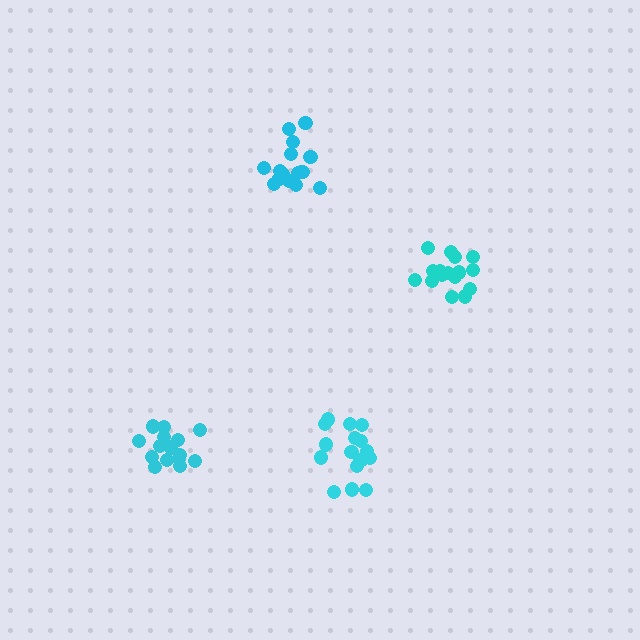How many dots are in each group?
Group 1: 16 dots, Group 2: 15 dots, Group 3: 17 dots, Group 4: 18 dots (66 total).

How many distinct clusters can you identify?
There are 4 distinct clusters.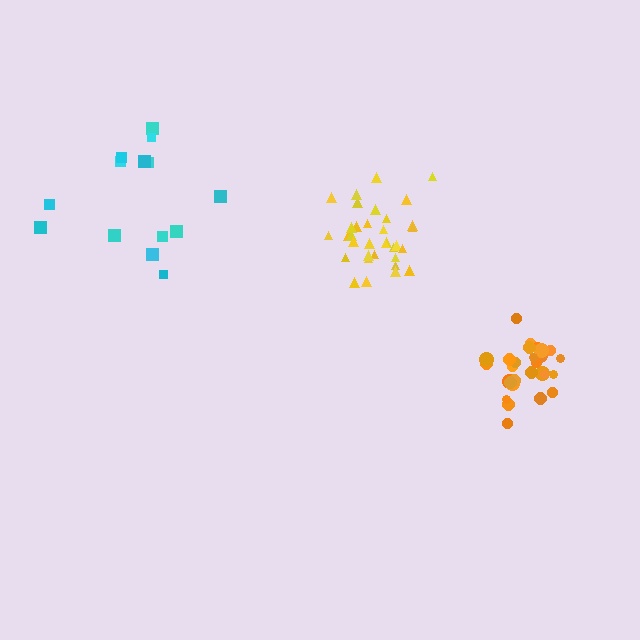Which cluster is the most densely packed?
Orange.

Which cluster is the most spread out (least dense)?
Cyan.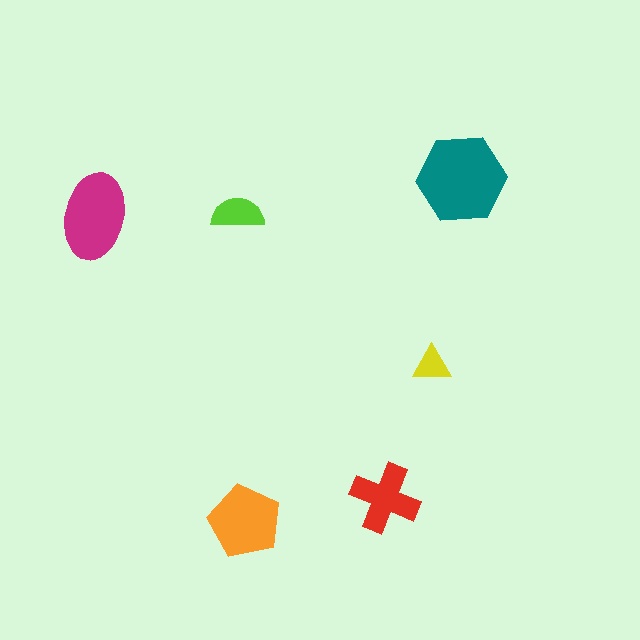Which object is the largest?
The teal hexagon.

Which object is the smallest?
The yellow triangle.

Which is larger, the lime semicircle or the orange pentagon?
The orange pentagon.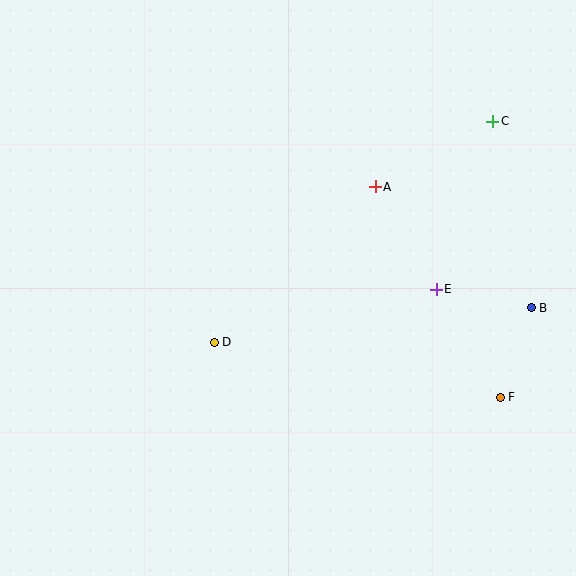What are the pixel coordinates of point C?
Point C is at (493, 121).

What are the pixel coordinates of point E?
Point E is at (436, 289).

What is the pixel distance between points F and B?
The distance between F and B is 95 pixels.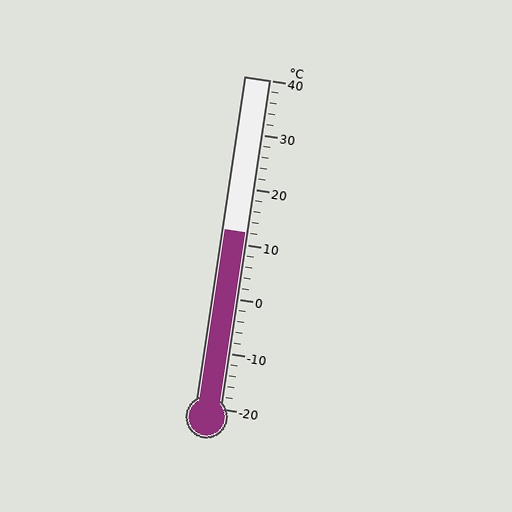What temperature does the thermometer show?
The thermometer shows approximately 12°C.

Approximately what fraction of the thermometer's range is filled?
The thermometer is filled to approximately 55% of its range.